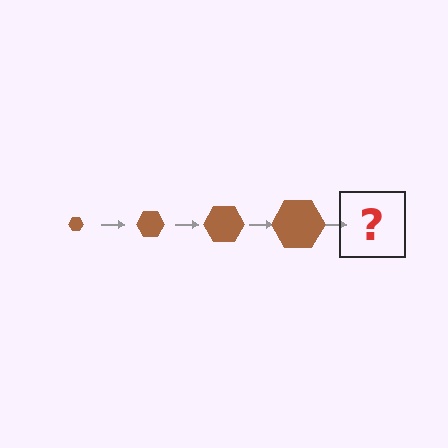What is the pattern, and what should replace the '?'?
The pattern is that the hexagon gets progressively larger each step. The '?' should be a brown hexagon, larger than the previous one.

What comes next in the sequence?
The next element should be a brown hexagon, larger than the previous one.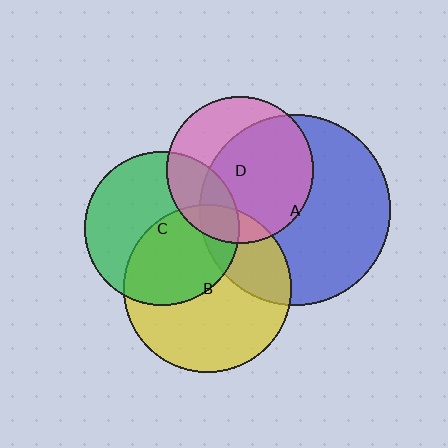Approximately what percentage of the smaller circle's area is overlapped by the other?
Approximately 45%.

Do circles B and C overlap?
Yes.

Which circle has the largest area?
Circle A (blue).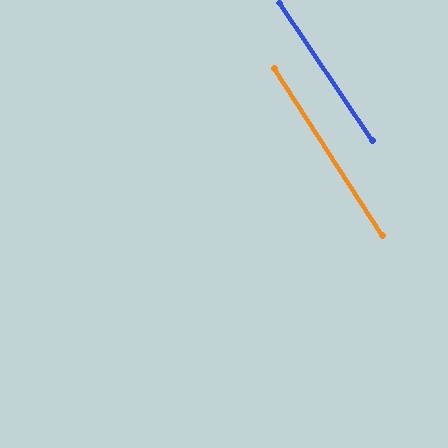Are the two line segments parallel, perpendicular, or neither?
Parallel — their directions differ by only 1.1°.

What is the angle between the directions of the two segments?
Approximately 1 degree.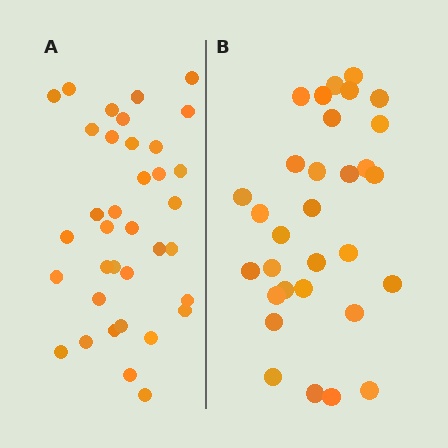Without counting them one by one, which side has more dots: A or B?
Region A (the left region) has more dots.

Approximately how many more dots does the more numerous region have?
Region A has about 5 more dots than region B.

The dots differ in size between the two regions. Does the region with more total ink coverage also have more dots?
No. Region B has more total ink coverage because its dots are larger, but region A actually contains more individual dots. Total area can be misleading — the number of items is what matters here.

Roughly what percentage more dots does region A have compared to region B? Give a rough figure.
About 15% more.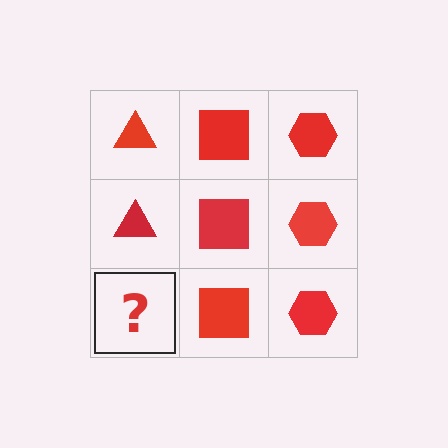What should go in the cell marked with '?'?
The missing cell should contain a red triangle.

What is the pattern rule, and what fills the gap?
The rule is that each column has a consistent shape. The gap should be filled with a red triangle.